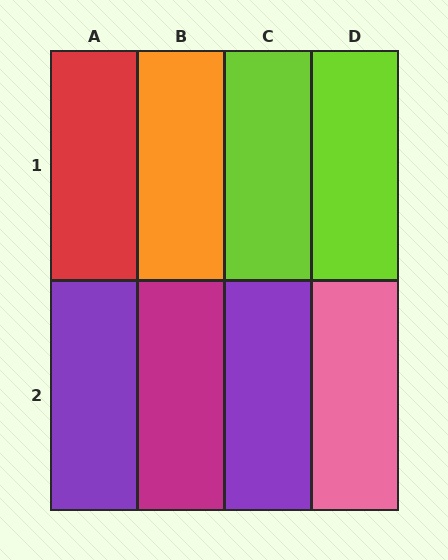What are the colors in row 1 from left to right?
Red, orange, lime, lime.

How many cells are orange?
1 cell is orange.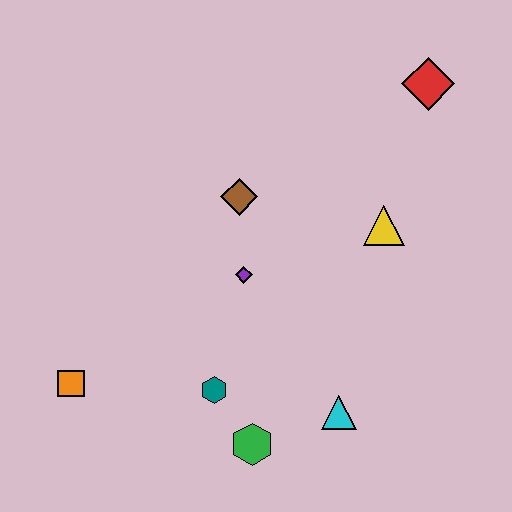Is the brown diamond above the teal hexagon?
Yes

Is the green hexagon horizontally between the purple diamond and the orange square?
No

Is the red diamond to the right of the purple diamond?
Yes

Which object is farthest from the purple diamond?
The red diamond is farthest from the purple diamond.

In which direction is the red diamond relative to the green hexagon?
The red diamond is above the green hexagon.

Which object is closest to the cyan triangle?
The green hexagon is closest to the cyan triangle.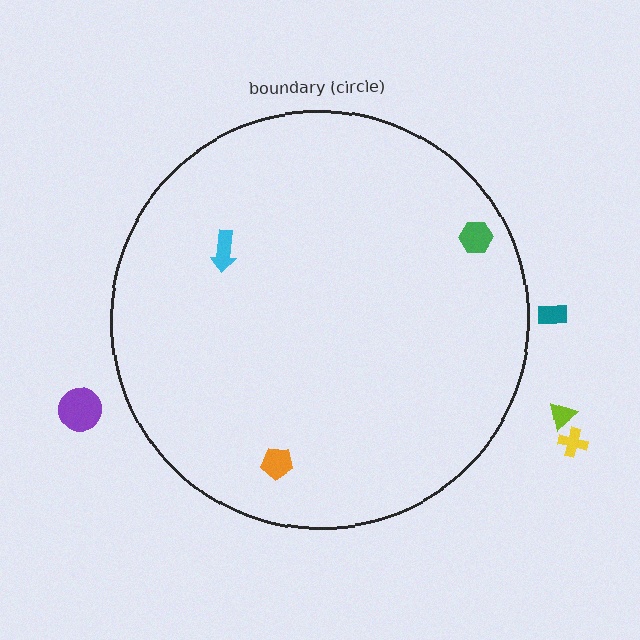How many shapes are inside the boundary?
3 inside, 4 outside.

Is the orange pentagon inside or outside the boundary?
Inside.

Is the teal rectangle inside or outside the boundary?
Outside.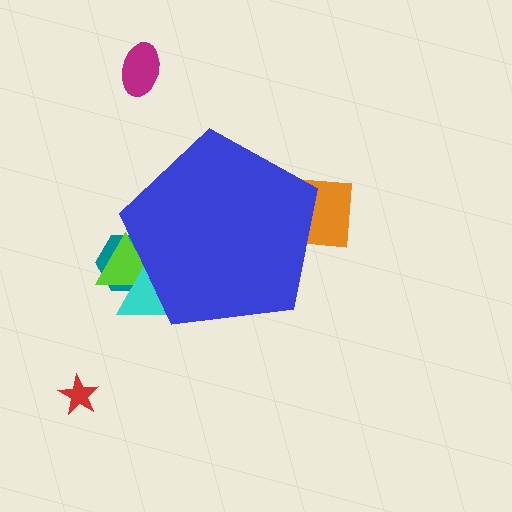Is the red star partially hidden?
No, the red star is fully visible.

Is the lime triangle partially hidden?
Yes, the lime triangle is partially hidden behind the blue pentagon.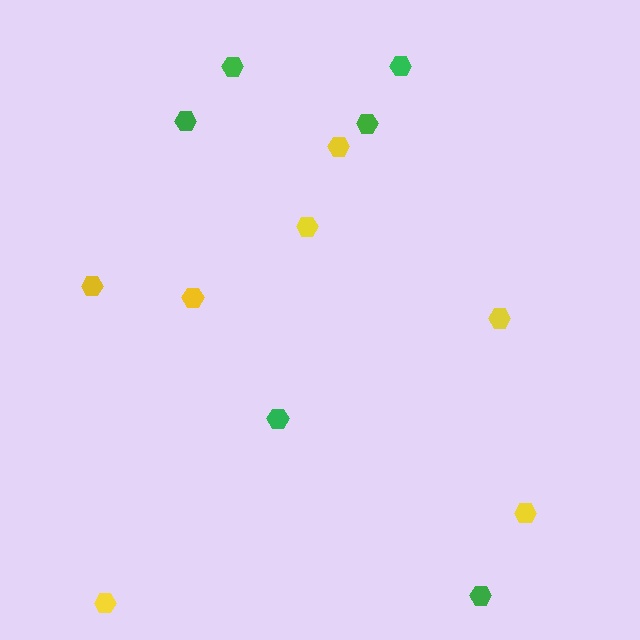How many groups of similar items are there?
There are 2 groups: one group of yellow hexagons (7) and one group of green hexagons (6).